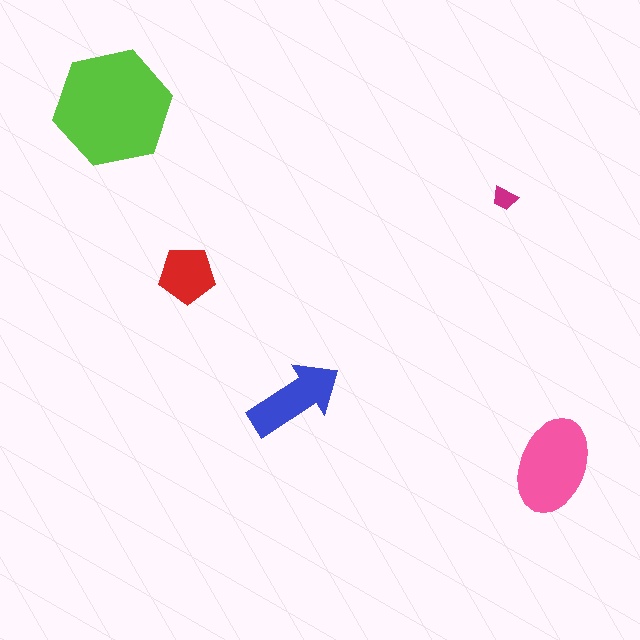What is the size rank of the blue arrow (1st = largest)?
3rd.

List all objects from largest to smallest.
The lime hexagon, the pink ellipse, the blue arrow, the red pentagon, the magenta trapezoid.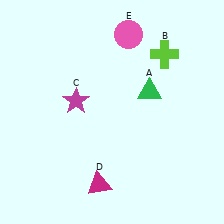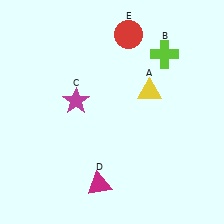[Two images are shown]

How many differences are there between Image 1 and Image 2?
There are 2 differences between the two images.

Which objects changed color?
A changed from green to yellow. E changed from pink to red.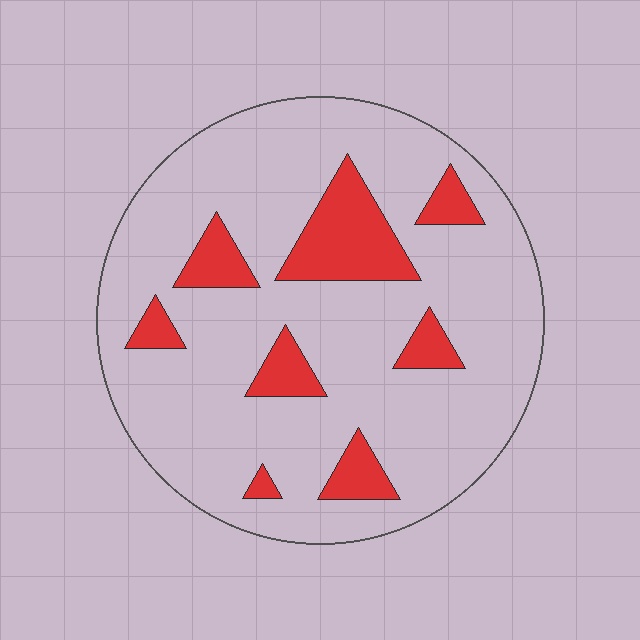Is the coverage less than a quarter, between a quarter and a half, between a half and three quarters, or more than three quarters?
Less than a quarter.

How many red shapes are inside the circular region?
8.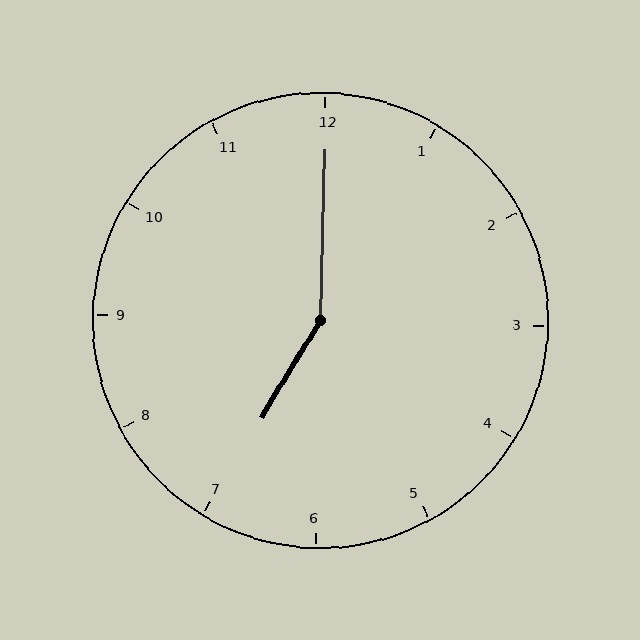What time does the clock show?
7:00.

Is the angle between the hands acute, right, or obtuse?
It is obtuse.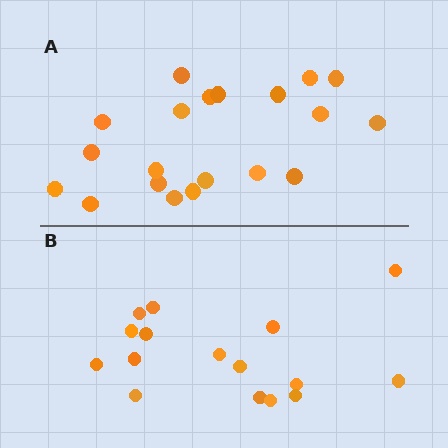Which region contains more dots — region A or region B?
Region A (the top region) has more dots.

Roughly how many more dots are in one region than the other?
Region A has about 4 more dots than region B.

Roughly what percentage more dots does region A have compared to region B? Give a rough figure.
About 25% more.